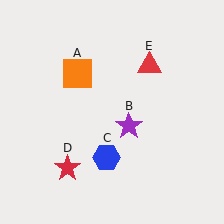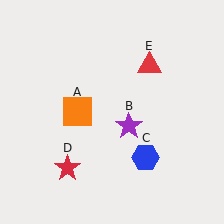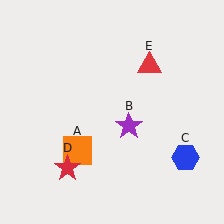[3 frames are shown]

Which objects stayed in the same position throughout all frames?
Purple star (object B) and red star (object D) and red triangle (object E) remained stationary.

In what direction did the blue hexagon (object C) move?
The blue hexagon (object C) moved right.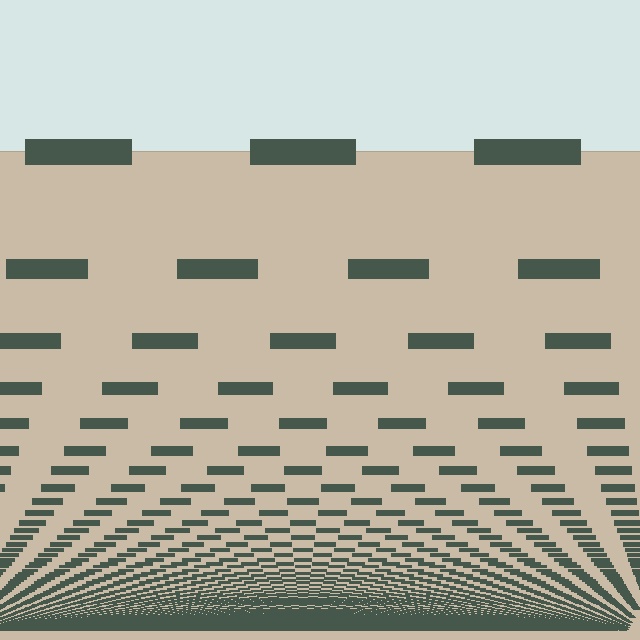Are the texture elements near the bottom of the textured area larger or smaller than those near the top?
Smaller. The gradient is inverted — elements near the bottom are smaller and denser.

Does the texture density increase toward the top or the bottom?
Density increases toward the bottom.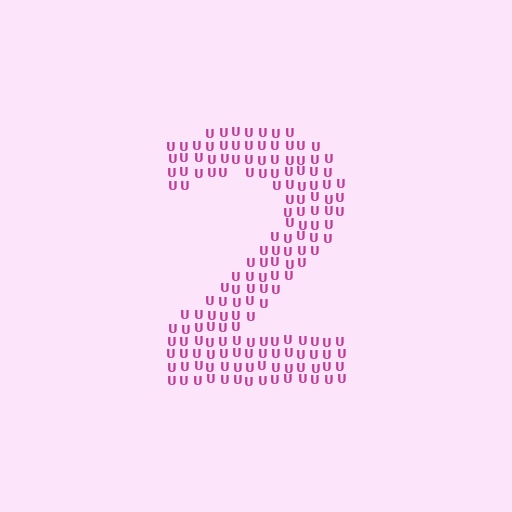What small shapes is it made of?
It is made of small letter U's.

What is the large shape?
The large shape is the digit 2.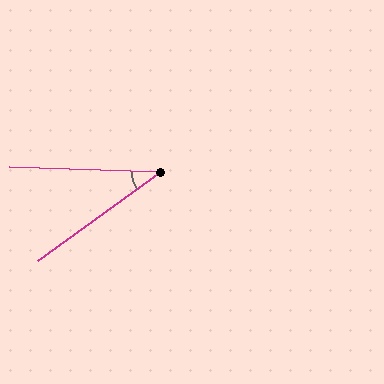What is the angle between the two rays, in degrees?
Approximately 38 degrees.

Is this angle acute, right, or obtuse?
It is acute.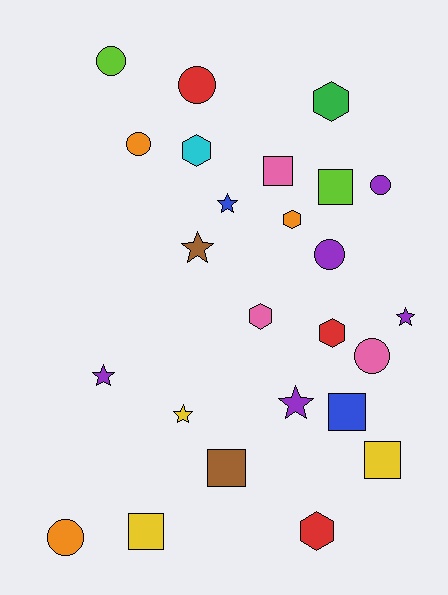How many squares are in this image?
There are 6 squares.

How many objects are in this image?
There are 25 objects.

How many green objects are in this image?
There is 1 green object.